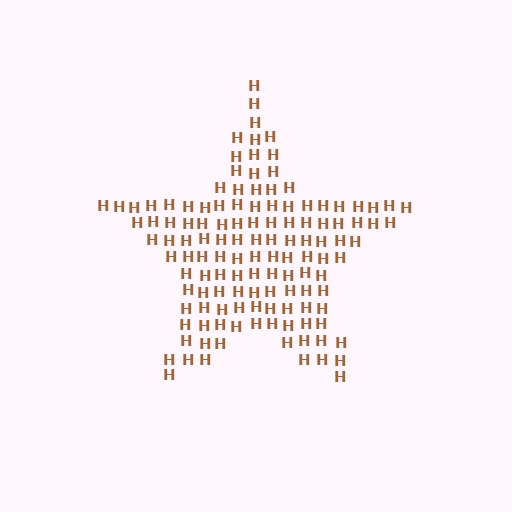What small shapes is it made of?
It is made of small letter H's.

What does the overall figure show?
The overall figure shows a star.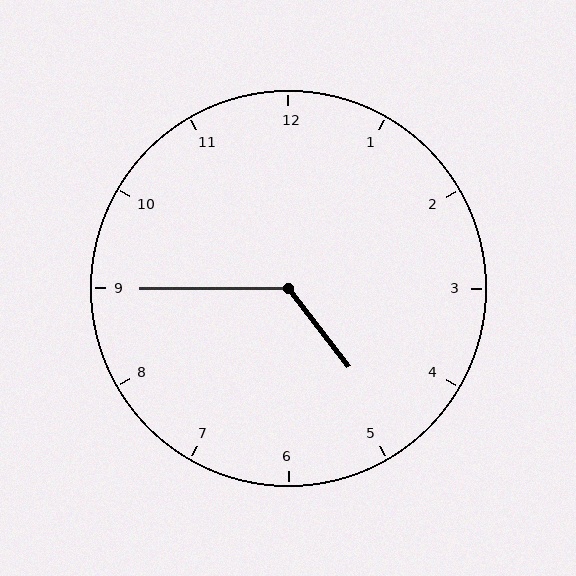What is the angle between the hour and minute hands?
Approximately 128 degrees.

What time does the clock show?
4:45.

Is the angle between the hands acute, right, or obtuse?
It is obtuse.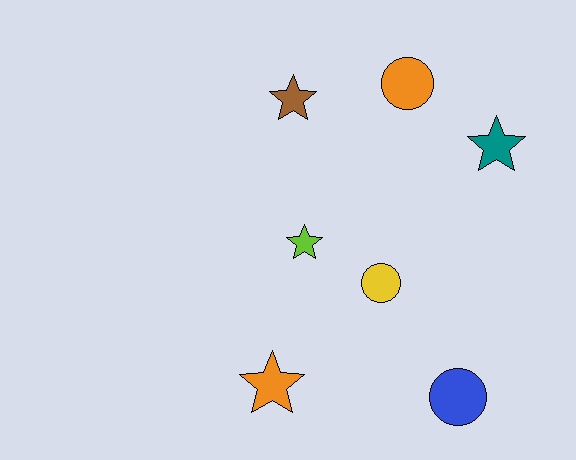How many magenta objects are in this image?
There are no magenta objects.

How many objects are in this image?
There are 7 objects.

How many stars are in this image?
There are 4 stars.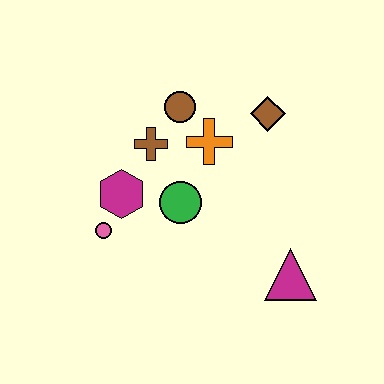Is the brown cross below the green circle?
No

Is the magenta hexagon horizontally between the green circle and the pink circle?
Yes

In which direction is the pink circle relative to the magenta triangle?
The pink circle is to the left of the magenta triangle.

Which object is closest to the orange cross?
The brown circle is closest to the orange cross.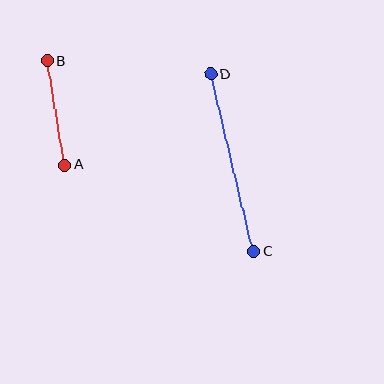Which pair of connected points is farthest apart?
Points C and D are farthest apart.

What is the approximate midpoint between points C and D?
The midpoint is at approximately (232, 163) pixels.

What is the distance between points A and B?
The distance is approximately 106 pixels.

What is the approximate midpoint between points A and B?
The midpoint is at approximately (56, 113) pixels.